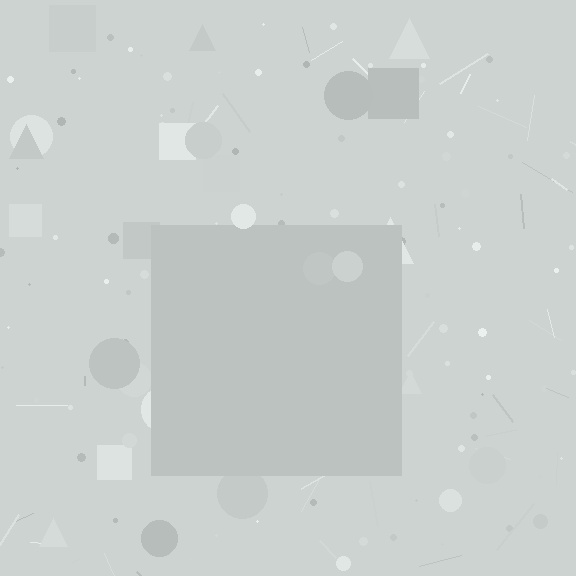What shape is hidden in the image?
A square is hidden in the image.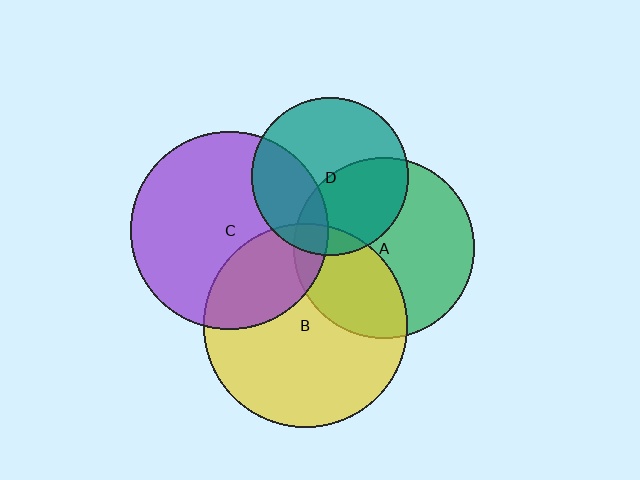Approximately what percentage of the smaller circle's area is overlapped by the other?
Approximately 10%.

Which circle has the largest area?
Circle B (yellow).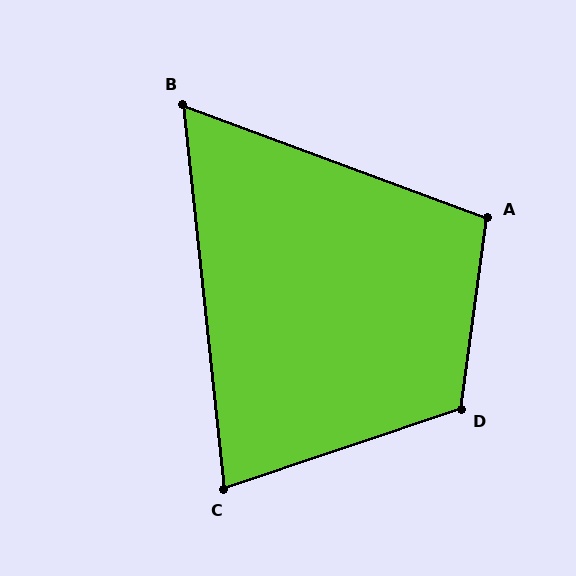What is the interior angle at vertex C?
Approximately 78 degrees (acute).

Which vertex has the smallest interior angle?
B, at approximately 64 degrees.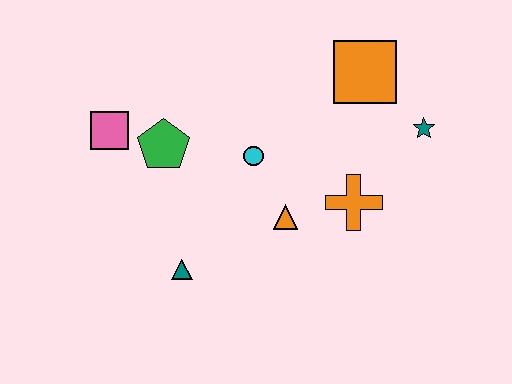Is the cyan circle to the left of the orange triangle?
Yes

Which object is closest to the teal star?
The orange square is closest to the teal star.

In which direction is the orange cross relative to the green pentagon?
The orange cross is to the right of the green pentagon.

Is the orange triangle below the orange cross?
Yes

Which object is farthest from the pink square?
The teal star is farthest from the pink square.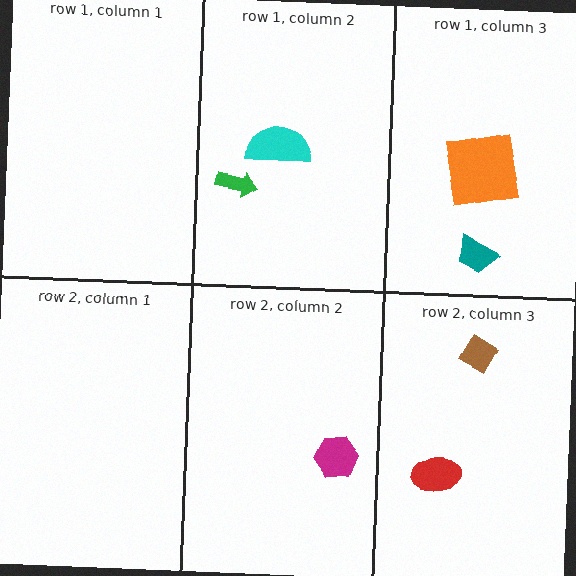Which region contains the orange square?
The row 1, column 3 region.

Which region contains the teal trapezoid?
The row 1, column 3 region.